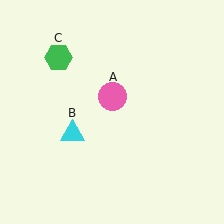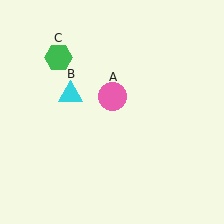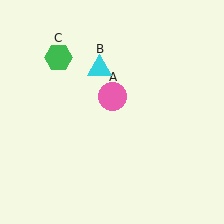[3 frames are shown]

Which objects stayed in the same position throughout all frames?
Pink circle (object A) and green hexagon (object C) remained stationary.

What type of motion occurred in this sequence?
The cyan triangle (object B) rotated clockwise around the center of the scene.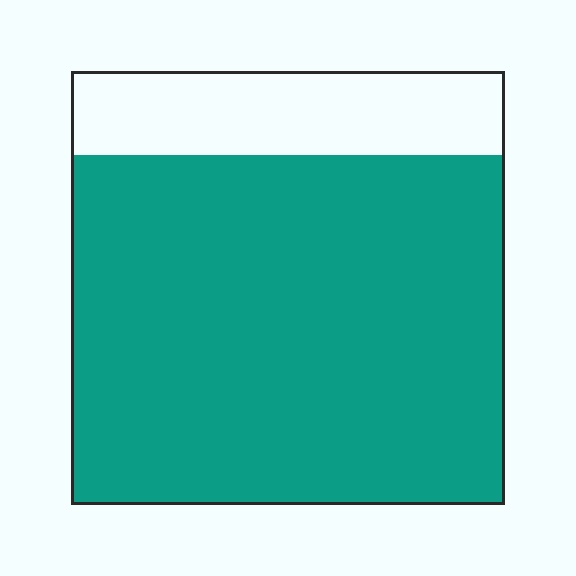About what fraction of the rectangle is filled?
About four fifths (4/5).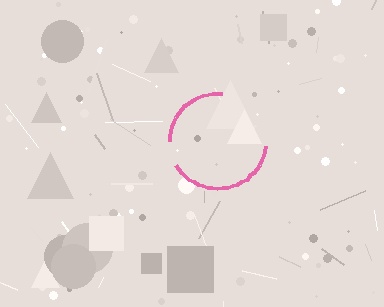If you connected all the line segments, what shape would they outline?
They would outline a circle.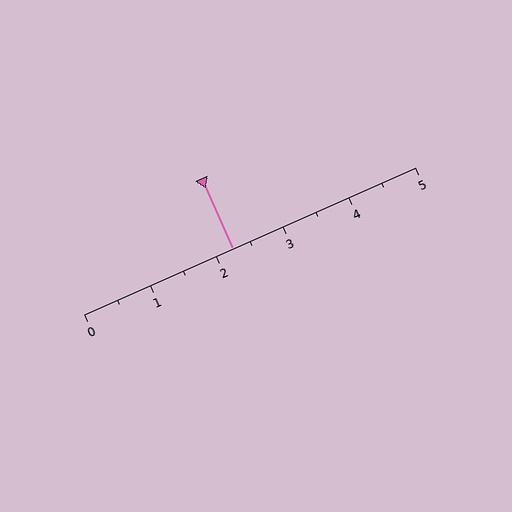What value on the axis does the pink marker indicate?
The marker indicates approximately 2.2.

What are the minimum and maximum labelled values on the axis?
The axis runs from 0 to 5.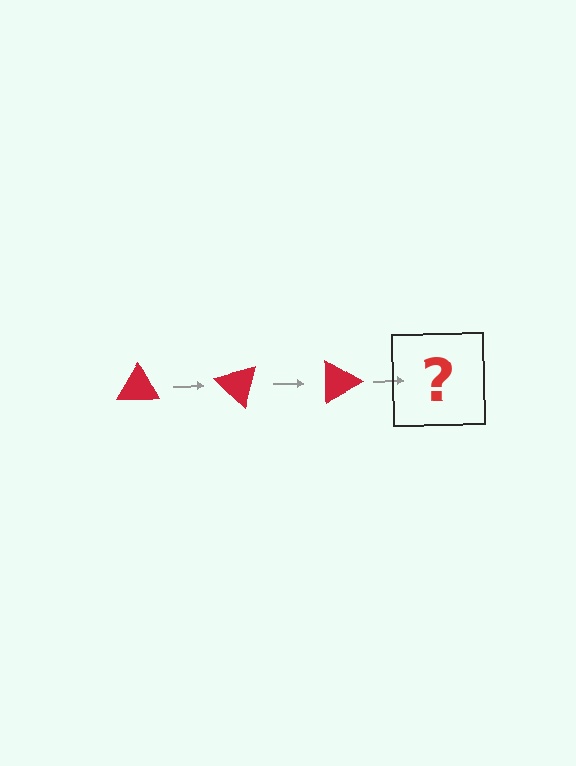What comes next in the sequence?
The next element should be a red triangle rotated 135 degrees.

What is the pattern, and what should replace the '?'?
The pattern is that the triangle rotates 45 degrees each step. The '?' should be a red triangle rotated 135 degrees.